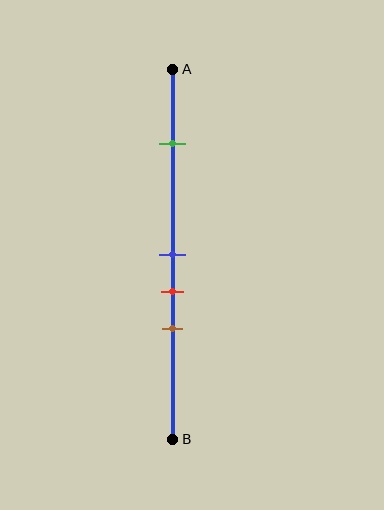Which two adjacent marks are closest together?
The blue and red marks are the closest adjacent pair.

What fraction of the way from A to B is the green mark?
The green mark is approximately 20% (0.2) of the way from A to B.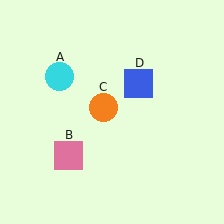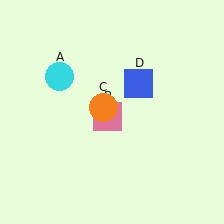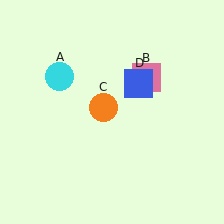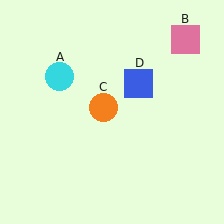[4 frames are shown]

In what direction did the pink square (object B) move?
The pink square (object B) moved up and to the right.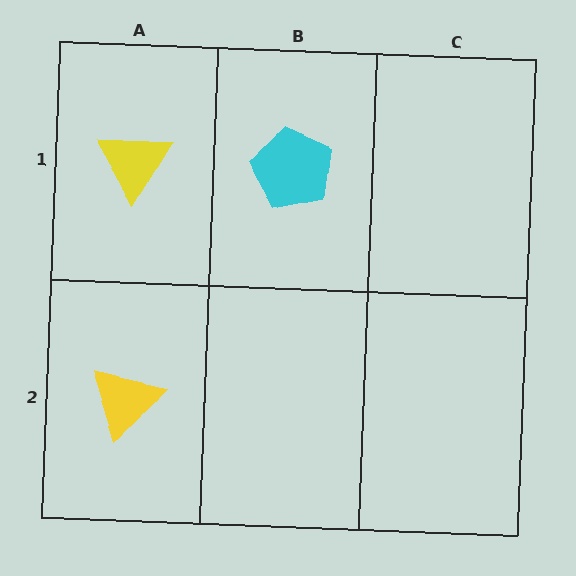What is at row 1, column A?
A yellow triangle.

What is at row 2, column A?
A yellow triangle.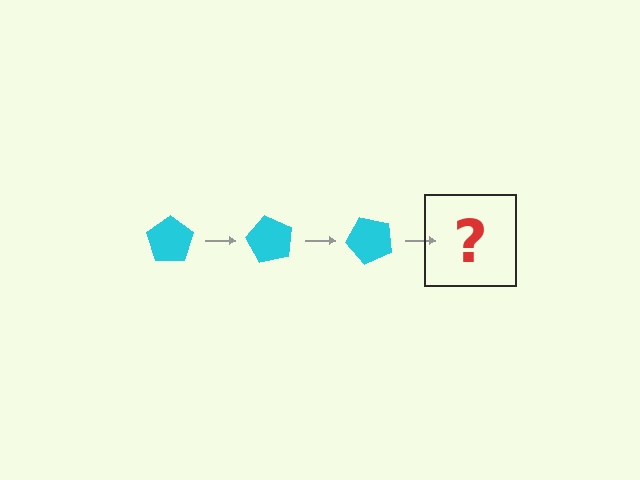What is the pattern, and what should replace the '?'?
The pattern is that the pentagon rotates 60 degrees each step. The '?' should be a cyan pentagon rotated 180 degrees.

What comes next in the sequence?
The next element should be a cyan pentagon rotated 180 degrees.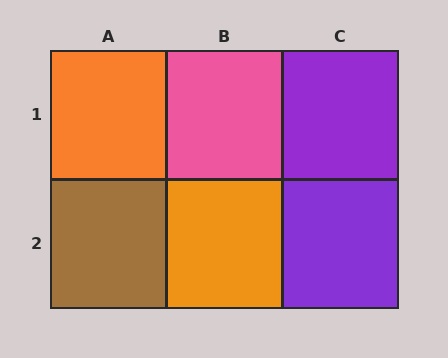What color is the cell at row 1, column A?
Orange.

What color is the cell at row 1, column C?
Purple.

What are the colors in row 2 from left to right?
Brown, orange, purple.